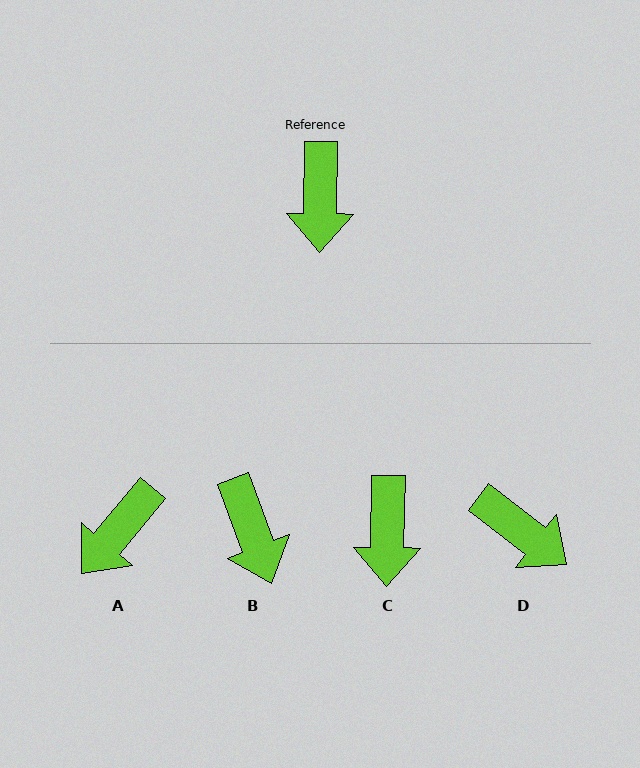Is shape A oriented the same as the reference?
No, it is off by about 39 degrees.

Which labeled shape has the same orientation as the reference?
C.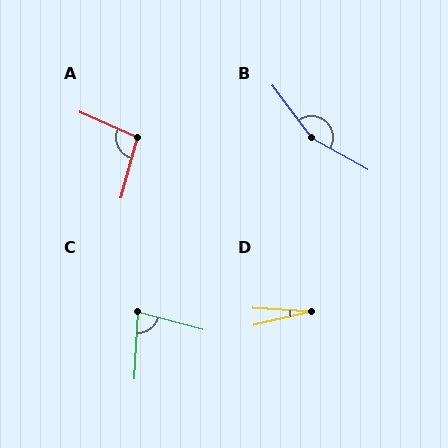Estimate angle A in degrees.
Approximately 98 degrees.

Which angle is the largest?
B, at approximately 156 degrees.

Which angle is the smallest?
D, at approximately 17 degrees.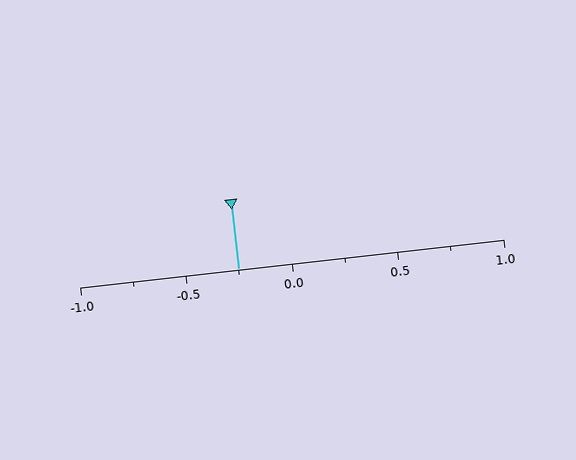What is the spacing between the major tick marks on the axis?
The major ticks are spaced 0.5 apart.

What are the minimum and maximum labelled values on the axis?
The axis runs from -1.0 to 1.0.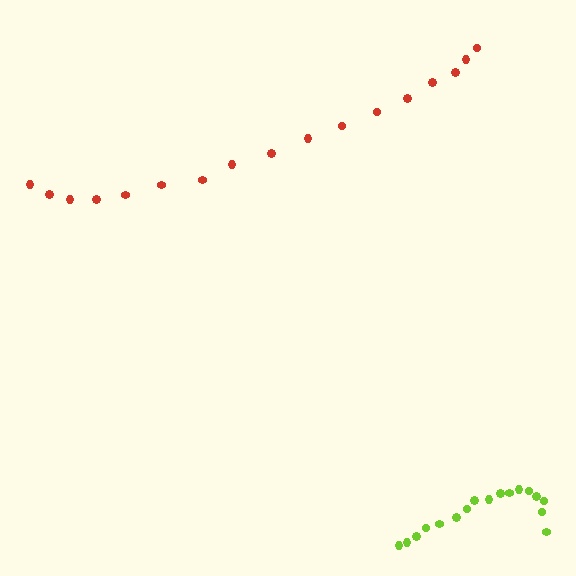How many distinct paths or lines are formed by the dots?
There are 2 distinct paths.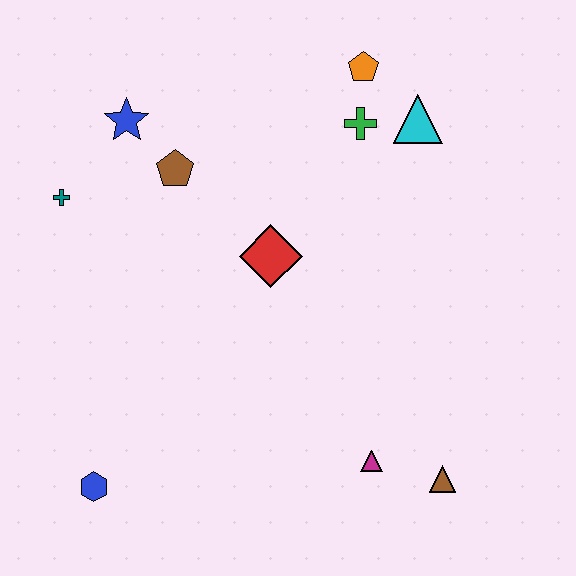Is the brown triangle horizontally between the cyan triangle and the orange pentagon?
No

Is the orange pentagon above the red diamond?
Yes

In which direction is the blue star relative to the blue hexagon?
The blue star is above the blue hexagon.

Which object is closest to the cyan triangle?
The green cross is closest to the cyan triangle.